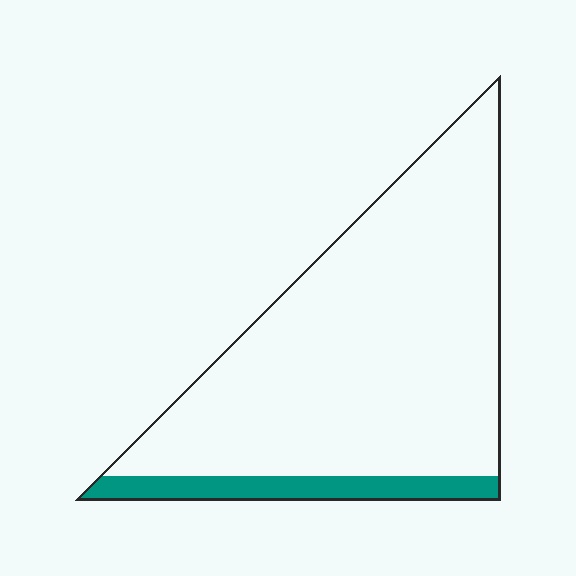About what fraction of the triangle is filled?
About one eighth (1/8).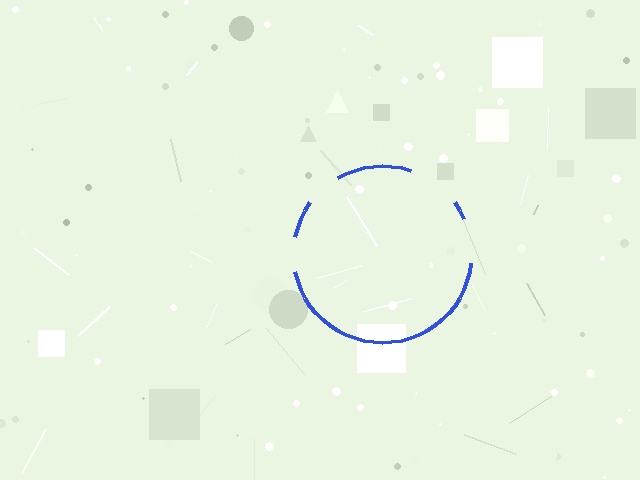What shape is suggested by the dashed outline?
The dashed outline suggests a circle.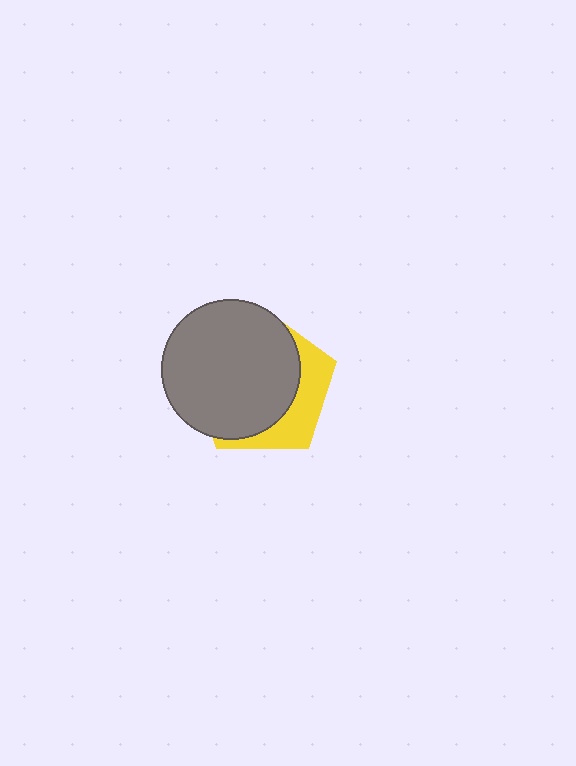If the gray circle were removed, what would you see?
You would see the complete yellow pentagon.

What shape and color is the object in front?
The object in front is a gray circle.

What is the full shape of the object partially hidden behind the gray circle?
The partially hidden object is a yellow pentagon.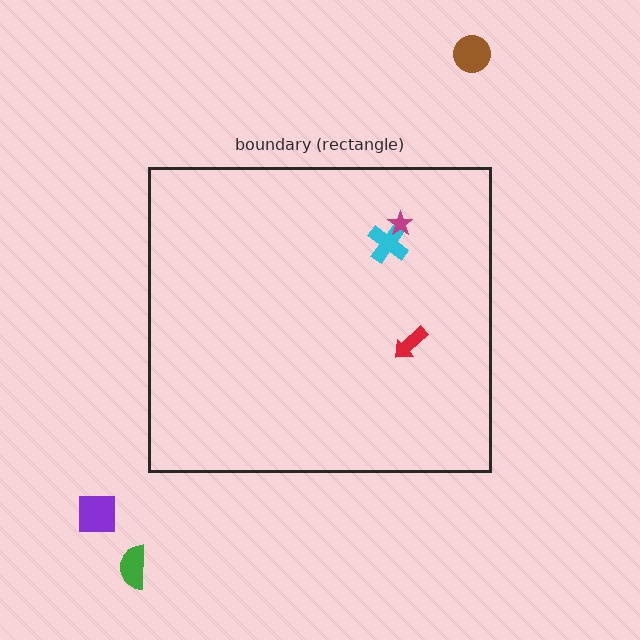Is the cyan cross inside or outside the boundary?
Inside.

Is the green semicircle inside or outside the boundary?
Outside.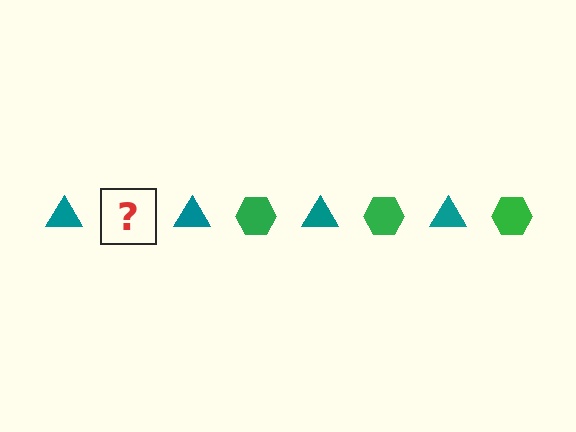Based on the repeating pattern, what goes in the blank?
The blank should be a green hexagon.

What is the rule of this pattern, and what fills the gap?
The rule is that the pattern alternates between teal triangle and green hexagon. The gap should be filled with a green hexagon.